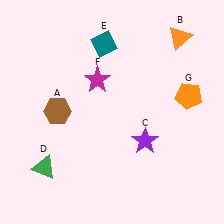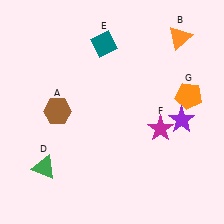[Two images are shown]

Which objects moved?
The objects that moved are: the purple star (C), the magenta star (F).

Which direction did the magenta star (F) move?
The magenta star (F) moved right.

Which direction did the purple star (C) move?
The purple star (C) moved right.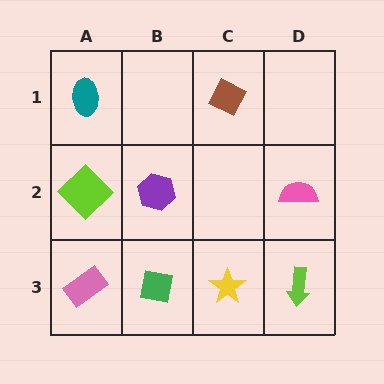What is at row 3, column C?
A yellow star.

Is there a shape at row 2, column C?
No, that cell is empty.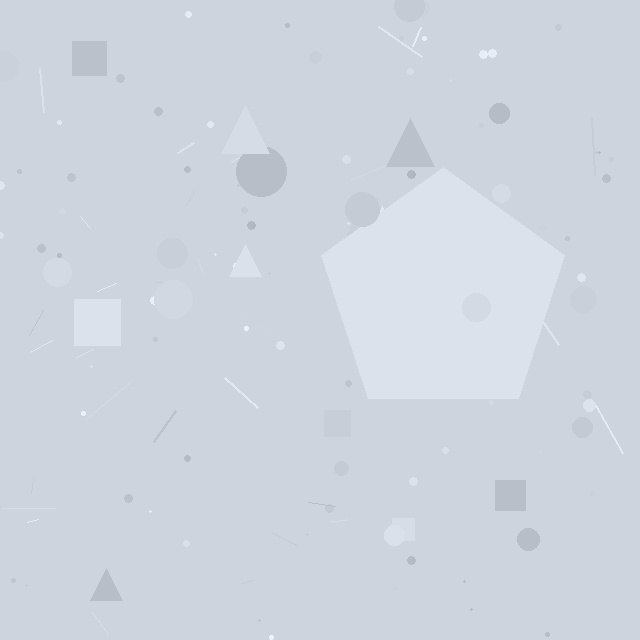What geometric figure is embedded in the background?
A pentagon is embedded in the background.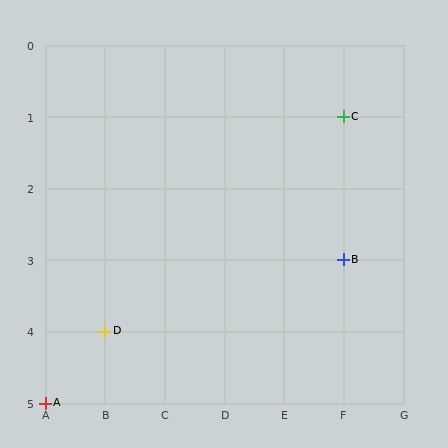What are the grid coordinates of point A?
Point A is at grid coordinates (A, 5).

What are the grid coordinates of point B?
Point B is at grid coordinates (F, 3).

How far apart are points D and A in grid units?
Points D and A are 1 column and 1 row apart (about 1.4 grid units diagonally).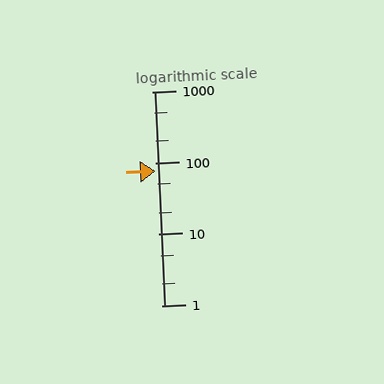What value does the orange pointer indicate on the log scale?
The pointer indicates approximately 76.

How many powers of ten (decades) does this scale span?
The scale spans 3 decades, from 1 to 1000.